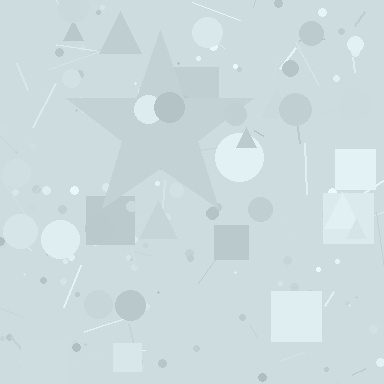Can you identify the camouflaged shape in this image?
The camouflaged shape is a star.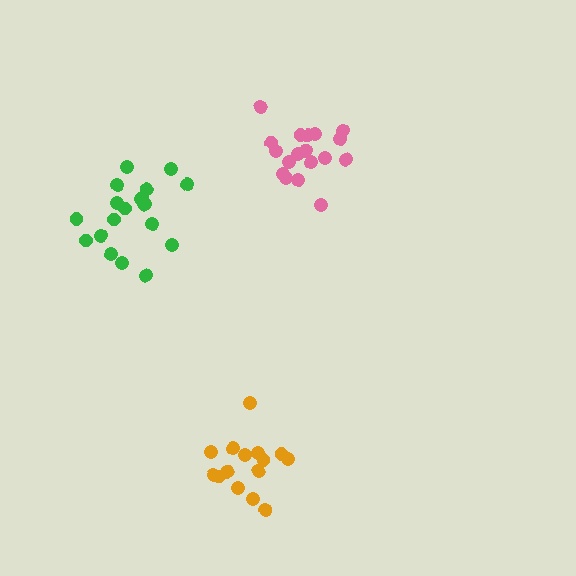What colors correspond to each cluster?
The clusters are colored: orange, green, pink.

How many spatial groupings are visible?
There are 3 spatial groupings.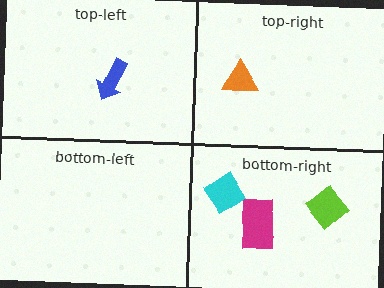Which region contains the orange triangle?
The top-right region.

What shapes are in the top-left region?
The blue arrow.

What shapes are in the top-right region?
The orange triangle.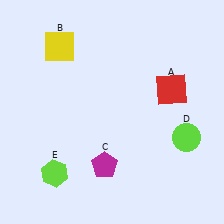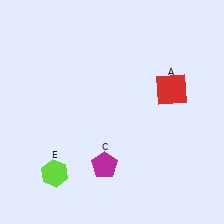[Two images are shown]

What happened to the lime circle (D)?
The lime circle (D) was removed in Image 2. It was in the bottom-right area of Image 1.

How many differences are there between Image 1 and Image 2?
There are 2 differences between the two images.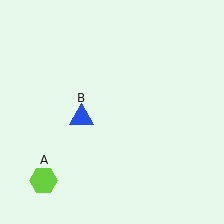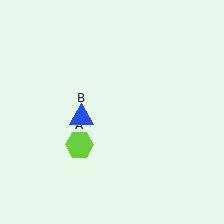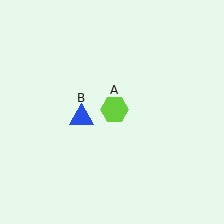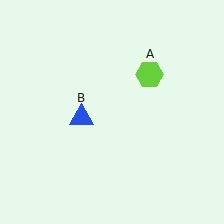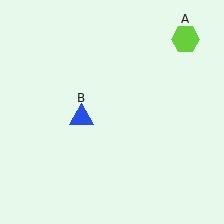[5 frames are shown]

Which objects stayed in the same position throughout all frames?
Blue triangle (object B) remained stationary.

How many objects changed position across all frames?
1 object changed position: lime hexagon (object A).